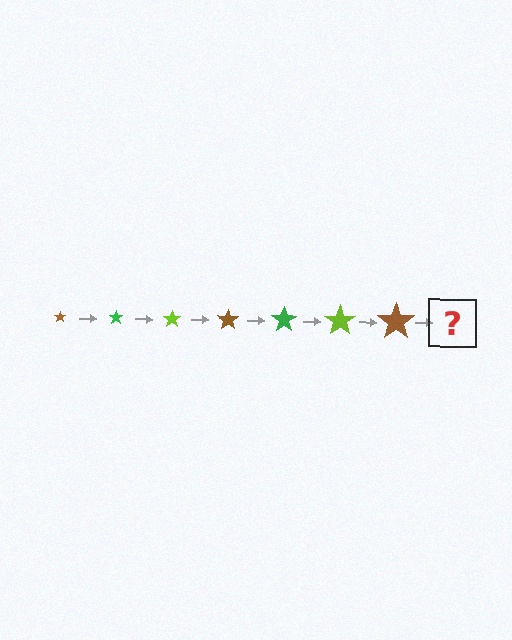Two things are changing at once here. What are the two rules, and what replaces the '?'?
The two rules are that the star grows larger each step and the color cycles through brown, green, and lime. The '?' should be a green star, larger than the previous one.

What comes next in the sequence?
The next element should be a green star, larger than the previous one.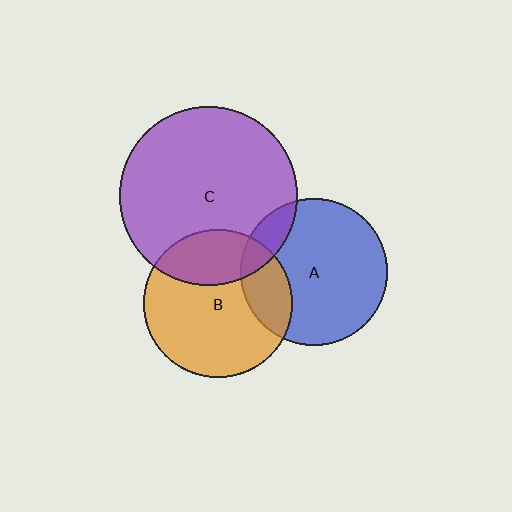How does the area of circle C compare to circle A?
Approximately 1.5 times.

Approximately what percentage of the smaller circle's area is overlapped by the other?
Approximately 20%.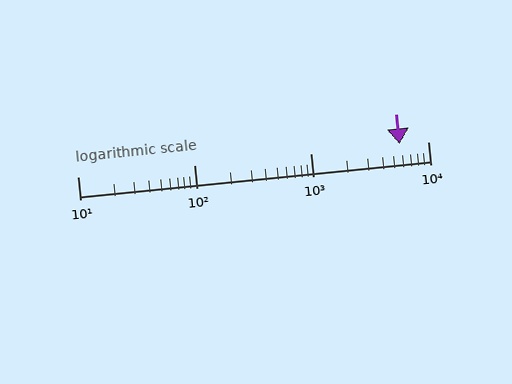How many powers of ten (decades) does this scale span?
The scale spans 3 decades, from 10 to 10000.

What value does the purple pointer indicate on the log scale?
The pointer indicates approximately 5700.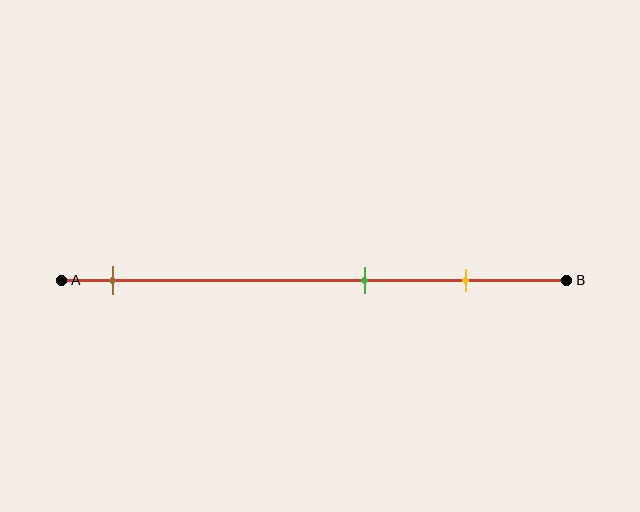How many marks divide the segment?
There are 3 marks dividing the segment.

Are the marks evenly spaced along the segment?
No, the marks are not evenly spaced.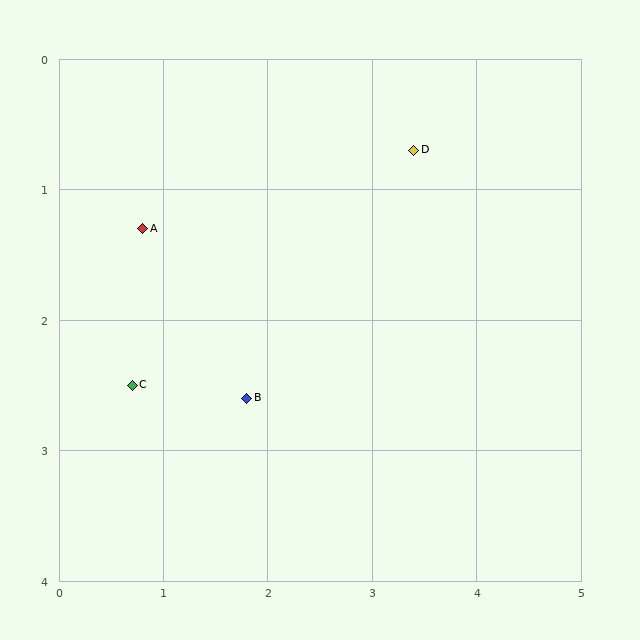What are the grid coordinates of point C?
Point C is at approximately (0.7, 2.5).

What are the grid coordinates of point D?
Point D is at approximately (3.4, 0.7).